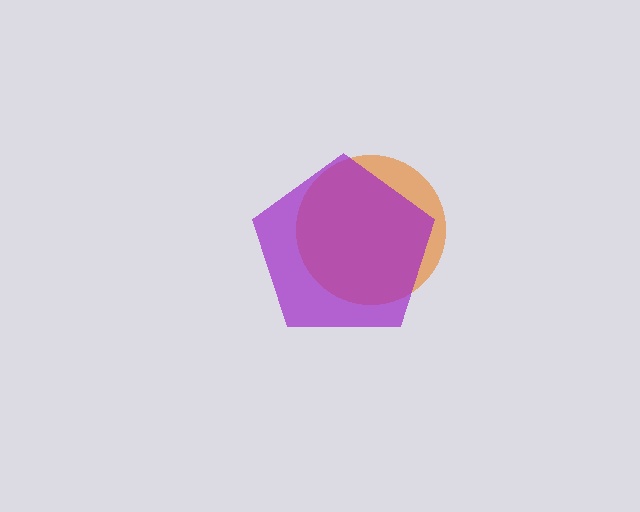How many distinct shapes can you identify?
There are 2 distinct shapes: an orange circle, a purple pentagon.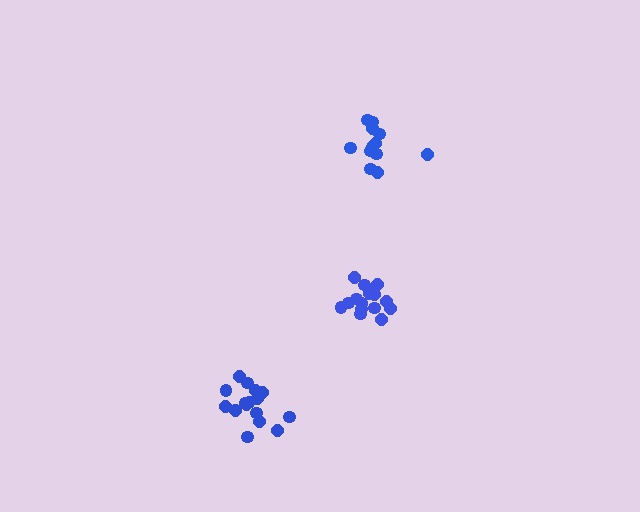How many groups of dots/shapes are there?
There are 3 groups.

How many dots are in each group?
Group 1: 12 dots, Group 2: 17 dots, Group 3: 15 dots (44 total).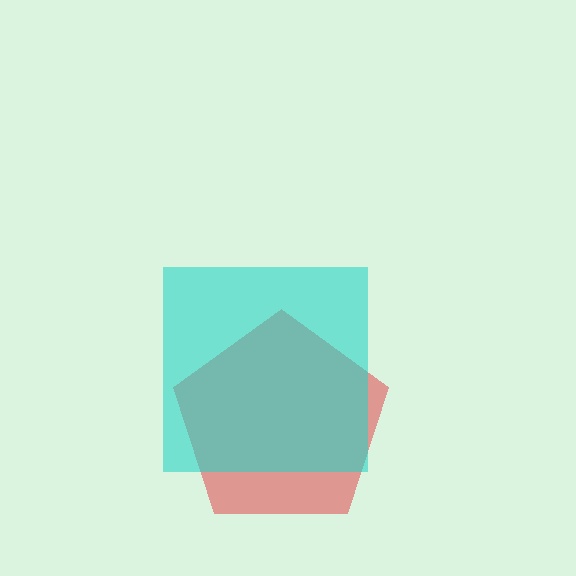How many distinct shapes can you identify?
There are 2 distinct shapes: a red pentagon, a cyan square.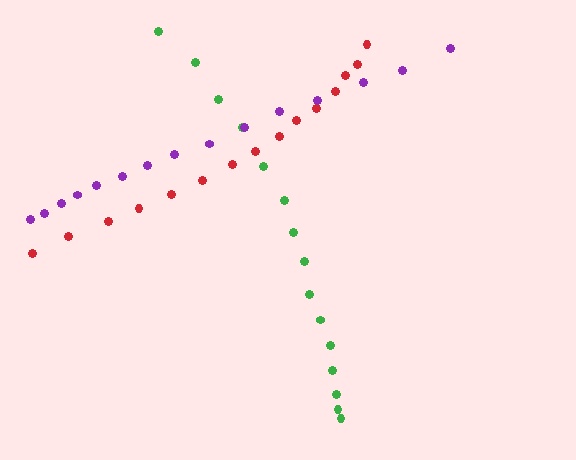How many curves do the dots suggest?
There are 3 distinct paths.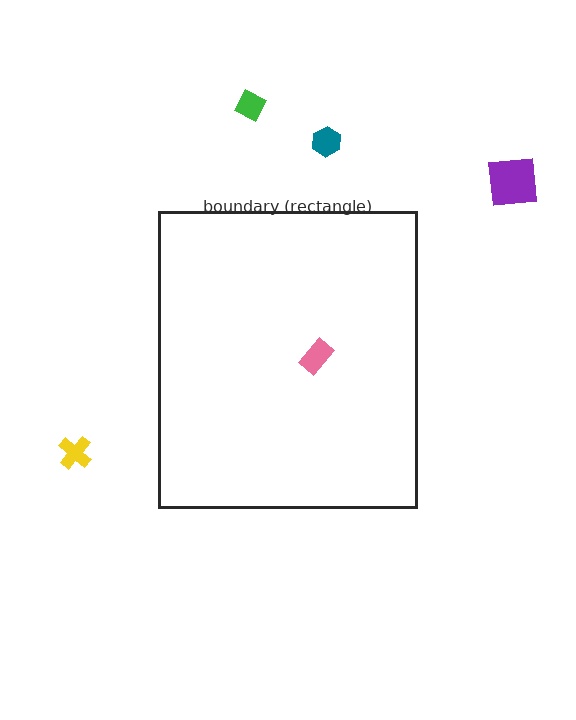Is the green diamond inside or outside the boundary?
Outside.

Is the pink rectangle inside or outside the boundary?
Inside.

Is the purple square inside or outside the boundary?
Outside.